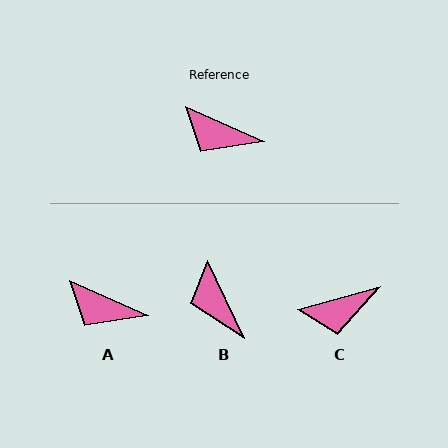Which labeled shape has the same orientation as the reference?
A.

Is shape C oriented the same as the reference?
No, it is off by about 39 degrees.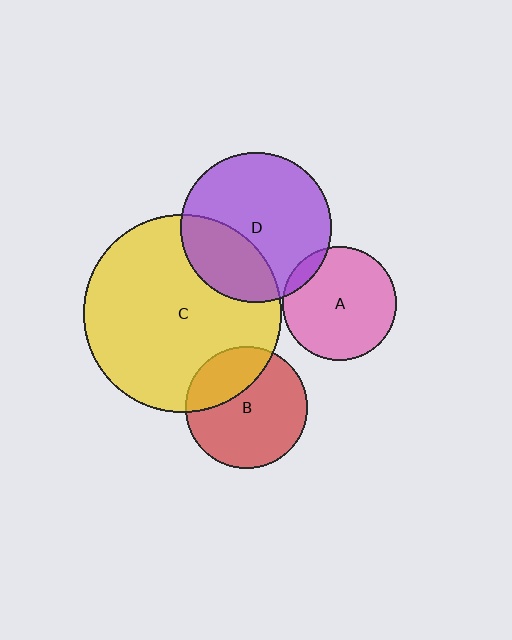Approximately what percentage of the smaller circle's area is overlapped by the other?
Approximately 10%.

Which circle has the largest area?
Circle C (yellow).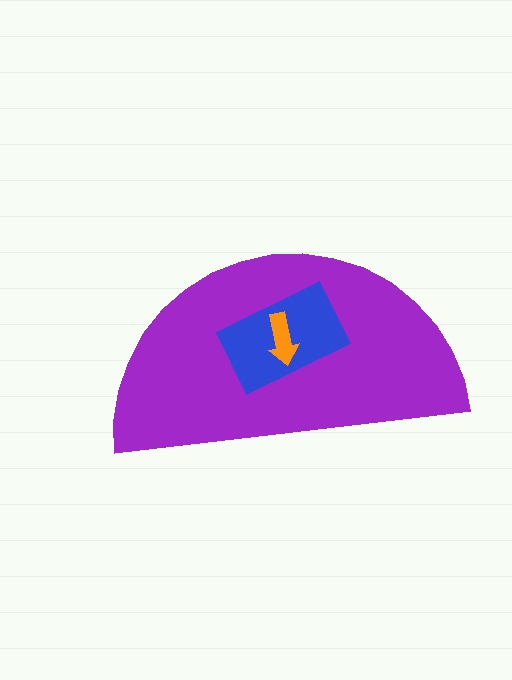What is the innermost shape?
The orange arrow.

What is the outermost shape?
The purple semicircle.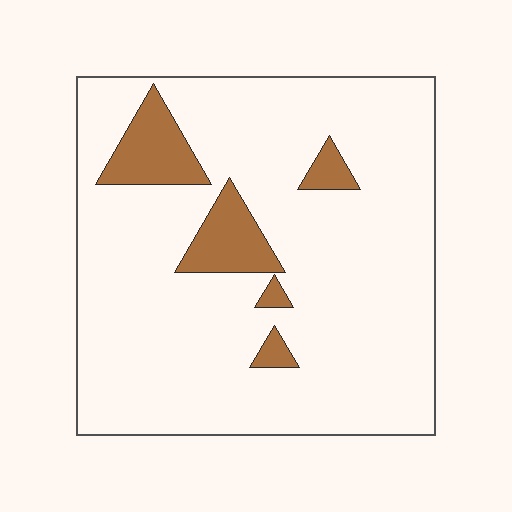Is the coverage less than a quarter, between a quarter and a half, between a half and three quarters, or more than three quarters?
Less than a quarter.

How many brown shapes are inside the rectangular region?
5.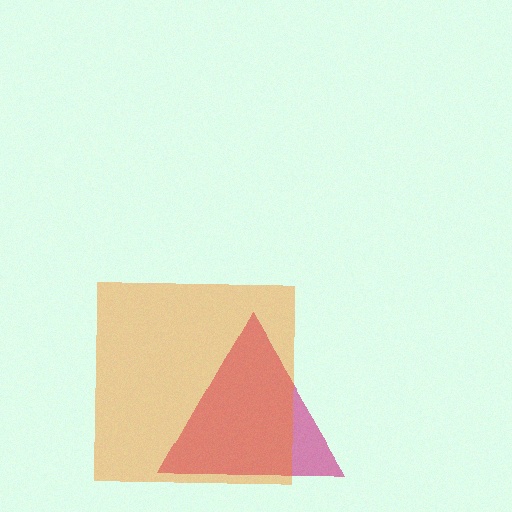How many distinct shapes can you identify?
There are 2 distinct shapes: a magenta triangle, an orange square.